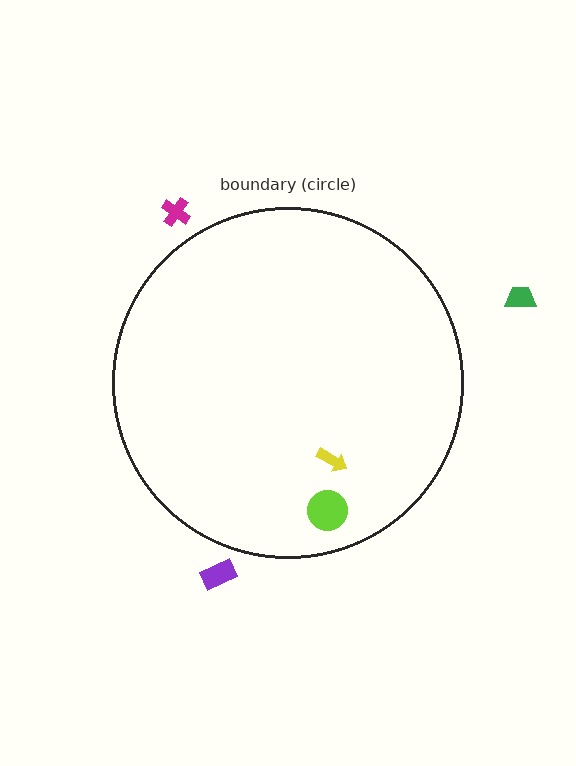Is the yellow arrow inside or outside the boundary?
Inside.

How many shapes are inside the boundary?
2 inside, 3 outside.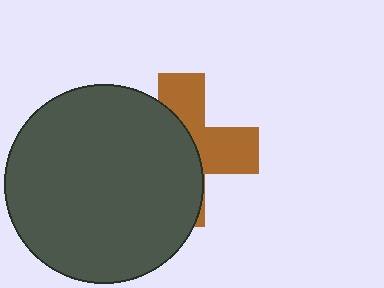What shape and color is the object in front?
The object in front is a dark gray circle.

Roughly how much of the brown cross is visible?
A small part of it is visible (roughly 43%).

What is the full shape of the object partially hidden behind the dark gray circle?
The partially hidden object is a brown cross.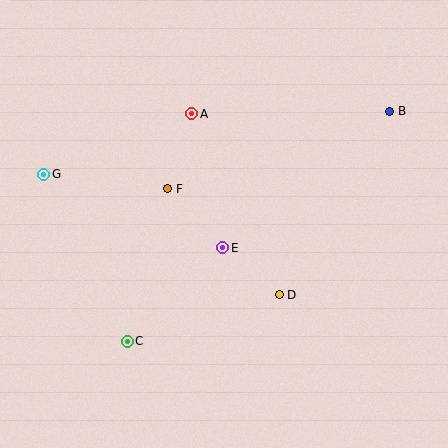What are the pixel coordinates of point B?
Point B is at (390, 111).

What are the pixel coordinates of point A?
Point A is at (192, 114).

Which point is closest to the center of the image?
Point E at (223, 248) is closest to the center.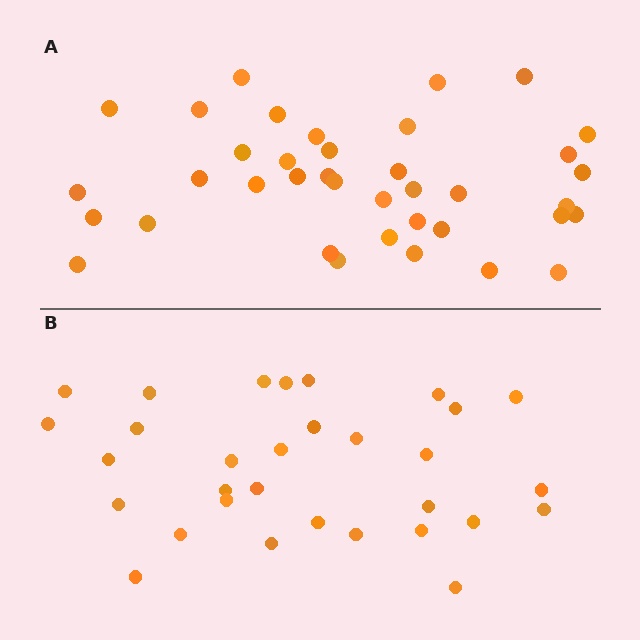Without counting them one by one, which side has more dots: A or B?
Region A (the top region) has more dots.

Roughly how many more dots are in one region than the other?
Region A has roughly 8 or so more dots than region B.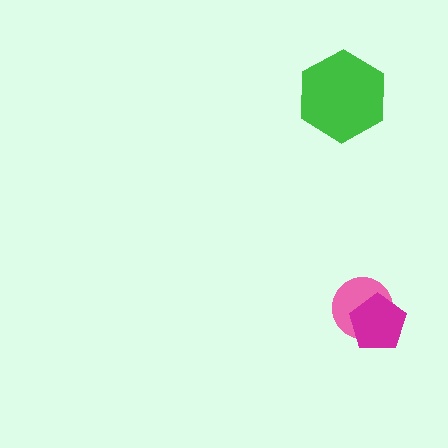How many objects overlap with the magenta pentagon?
1 object overlaps with the magenta pentagon.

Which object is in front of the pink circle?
The magenta pentagon is in front of the pink circle.